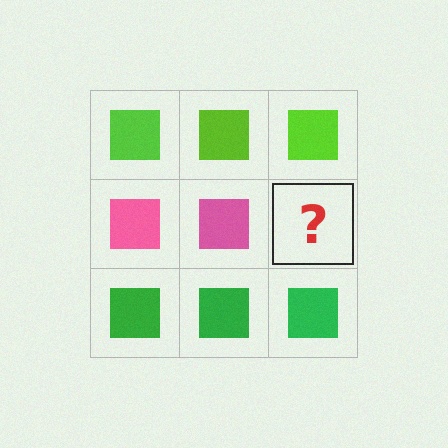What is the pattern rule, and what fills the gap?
The rule is that each row has a consistent color. The gap should be filled with a pink square.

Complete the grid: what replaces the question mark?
The question mark should be replaced with a pink square.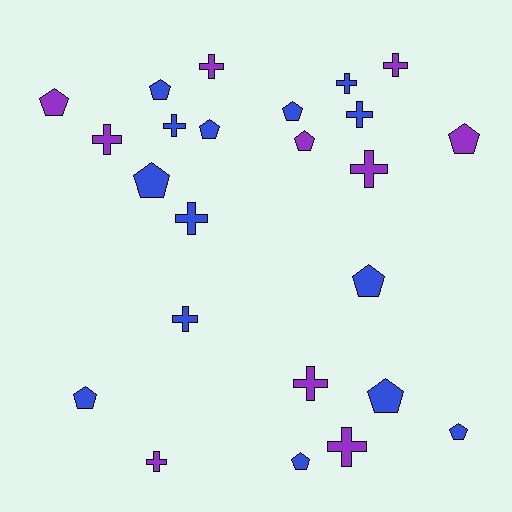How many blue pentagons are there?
There are 9 blue pentagons.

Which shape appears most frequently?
Pentagon, with 12 objects.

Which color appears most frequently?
Blue, with 14 objects.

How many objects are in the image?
There are 24 objects.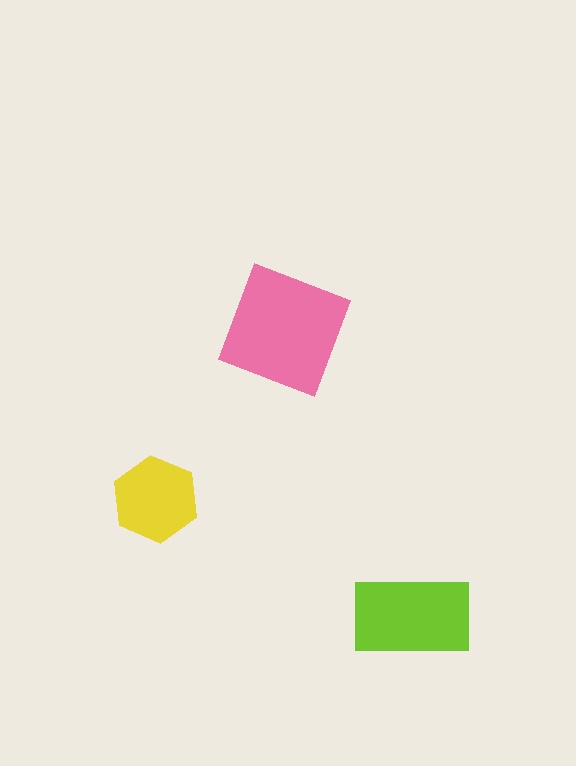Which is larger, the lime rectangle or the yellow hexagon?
The lime rectangle.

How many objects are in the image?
There are 3 objects in the image.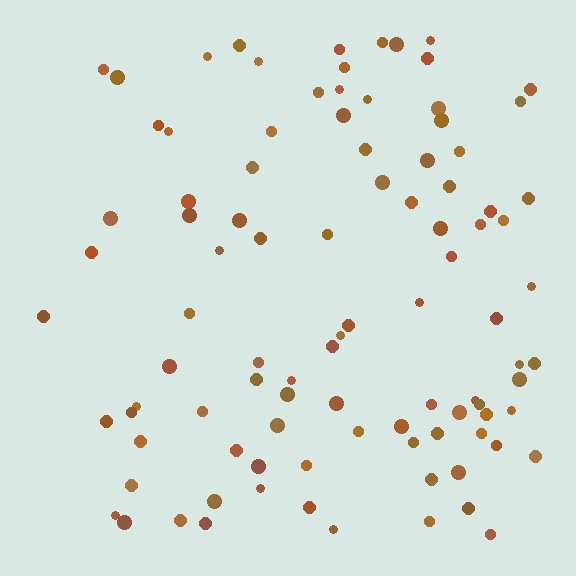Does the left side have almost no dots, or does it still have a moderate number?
Still a moderate number, just noticeably fewer than the right.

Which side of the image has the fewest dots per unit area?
The left.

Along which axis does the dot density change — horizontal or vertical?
Horizontal.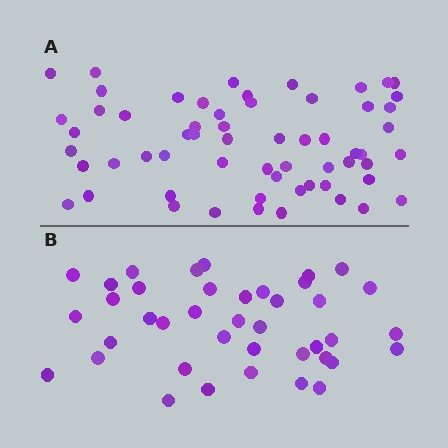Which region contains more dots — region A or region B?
Region A (the top region) has more dots.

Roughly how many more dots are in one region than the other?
Region A has approximately 20 more dots than region B.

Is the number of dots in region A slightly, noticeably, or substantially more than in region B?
Region A has substantially more. The ratio is roughly 1.5 to 1.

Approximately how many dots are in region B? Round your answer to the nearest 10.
About 40 dots.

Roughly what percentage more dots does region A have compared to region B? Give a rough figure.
About 50% more.